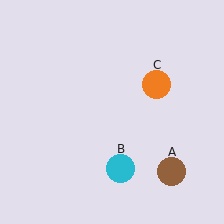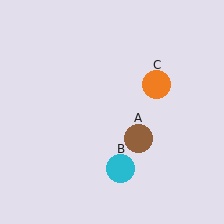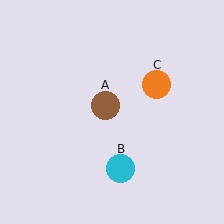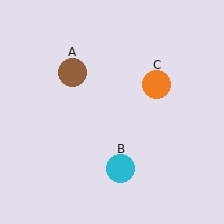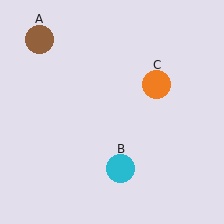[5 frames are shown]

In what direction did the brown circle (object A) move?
The brown circle (object A) moved up and to the left.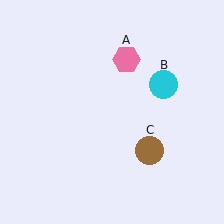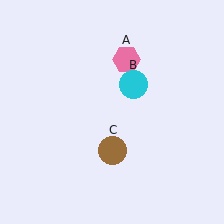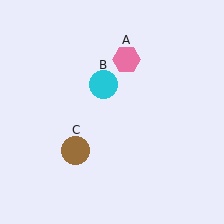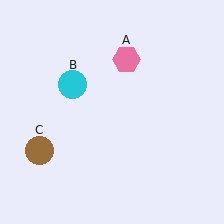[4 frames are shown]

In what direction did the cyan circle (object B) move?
The cyan circle (object B) moved left.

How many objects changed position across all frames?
2 objects changed position: cyan circle (object B), brown circle (object C).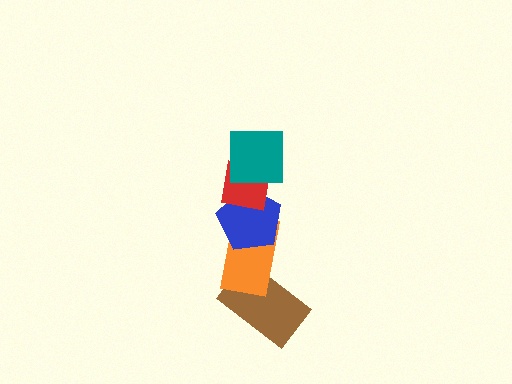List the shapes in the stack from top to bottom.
From top to bottom: the teal square, the red square, the blue pentagon, the orange rectangle, the brown rectangle.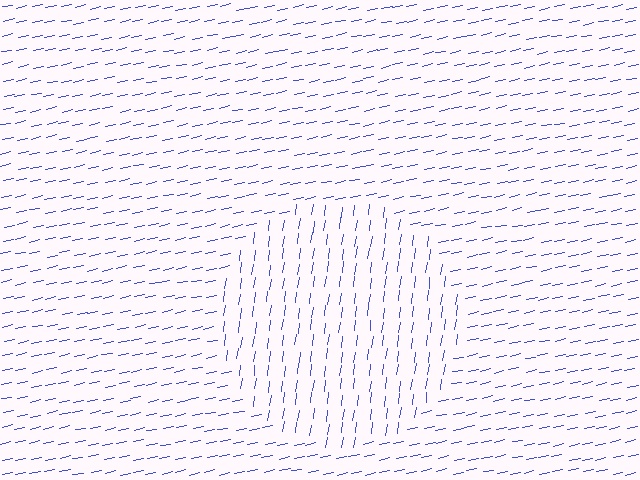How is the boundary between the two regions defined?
The boundary is defined purely by a change in line orientation (approximately 70 degrees difference). All lines are the same color and thickness.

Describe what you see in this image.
The image is filled with small blue line segments. A circle region in the image has lines oriented differently from the surrounding lines, creating a visible texture boundary.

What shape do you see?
I see a circle.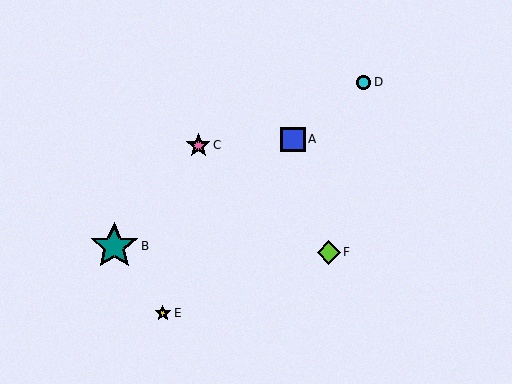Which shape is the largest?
The teal star (labeled B) is the largest.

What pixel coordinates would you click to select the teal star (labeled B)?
Click at (114, 246) to select the teal star B.